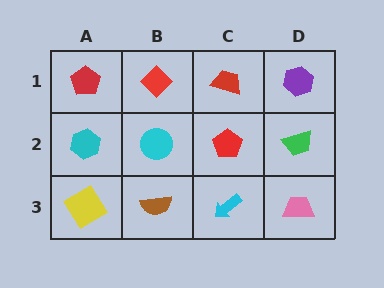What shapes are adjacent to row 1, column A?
A cyan hexagon (row 2, column A), a red diamond (row 1, column B).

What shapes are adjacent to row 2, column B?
A red diamond (row 1, column B), a brown semicircle (row 3, column B), a cyan hexagon (row 2, column A), a red pentagon (row 2, column C).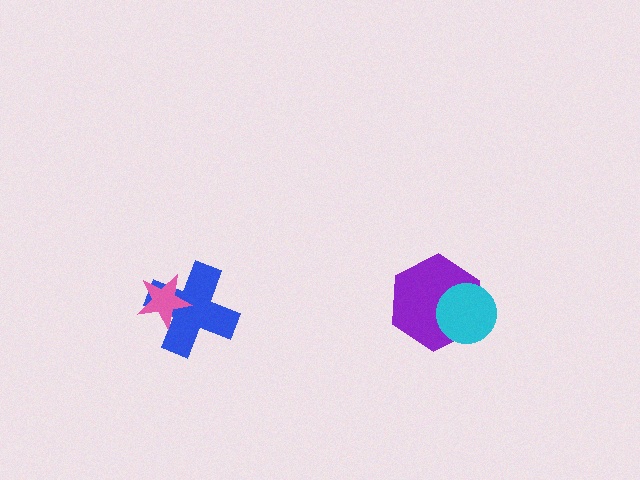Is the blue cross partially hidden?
Yes, it is partially covered by another shape.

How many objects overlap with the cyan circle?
1 object overlaps with the cyan circle.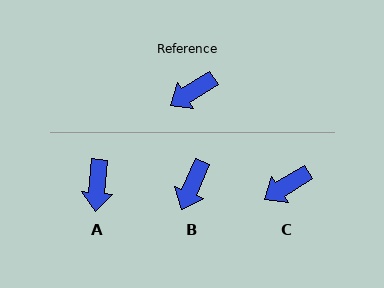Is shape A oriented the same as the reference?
No, it is off by about 53 degrees.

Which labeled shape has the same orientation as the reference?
C.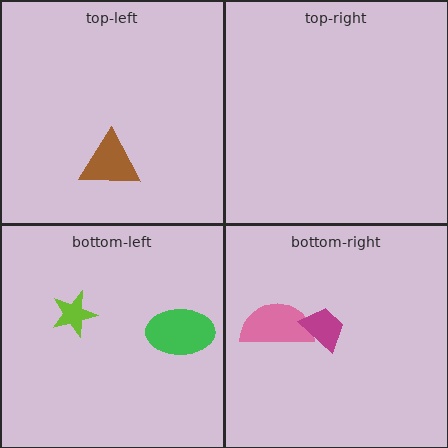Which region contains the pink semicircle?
The bottom-right region.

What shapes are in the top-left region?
The brown triangle.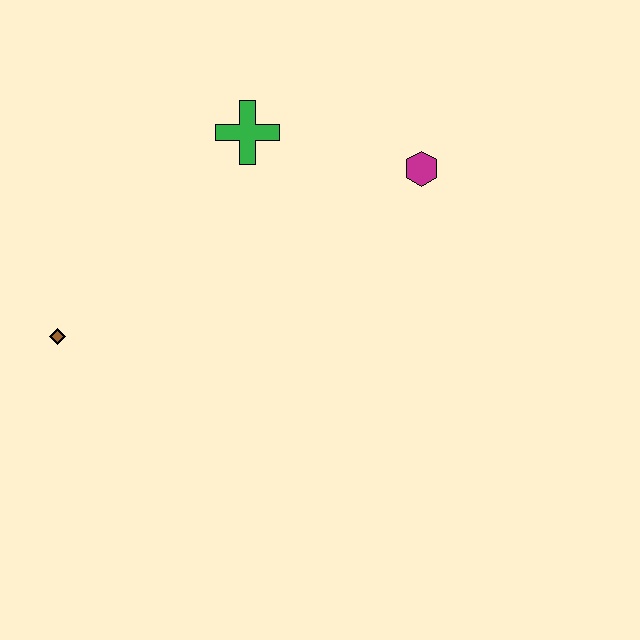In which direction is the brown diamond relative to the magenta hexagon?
The brown diamond is to the left of the magenta hexagon.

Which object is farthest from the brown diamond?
The magenta hexagon is farthest from the brown diamond.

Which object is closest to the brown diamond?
The green cross is closest to the brown diamond.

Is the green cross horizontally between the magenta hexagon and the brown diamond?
Yes